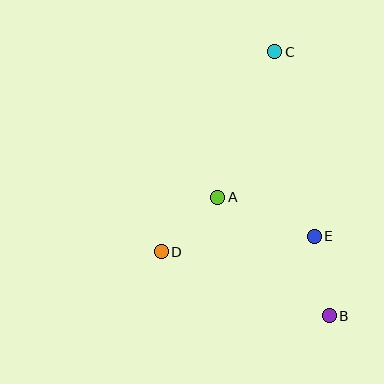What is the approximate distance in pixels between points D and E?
The distance between D and E is approximately 154 pixels.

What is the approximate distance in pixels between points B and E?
The distance between B and E is approximately 81 pixels.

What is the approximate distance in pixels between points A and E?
The distance between A and E is approximately 104 pixels.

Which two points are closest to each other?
Points A and D are closest to each other.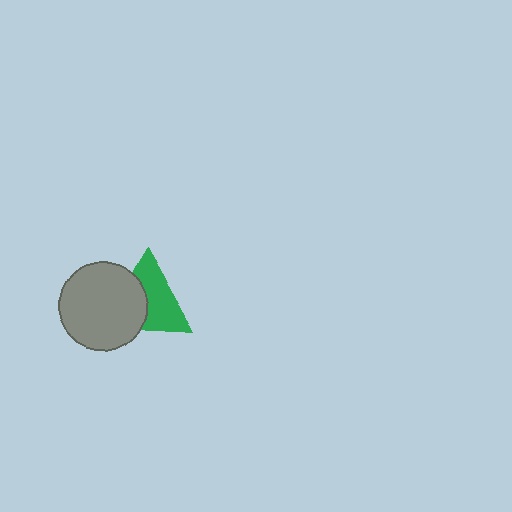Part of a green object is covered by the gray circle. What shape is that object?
It is a triangle.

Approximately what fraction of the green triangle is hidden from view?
Roughly 43% of the green triangle is hidden behind the gray circle.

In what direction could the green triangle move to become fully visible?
The green triangle could move right. That would shift it out from behind the gray circle entirely.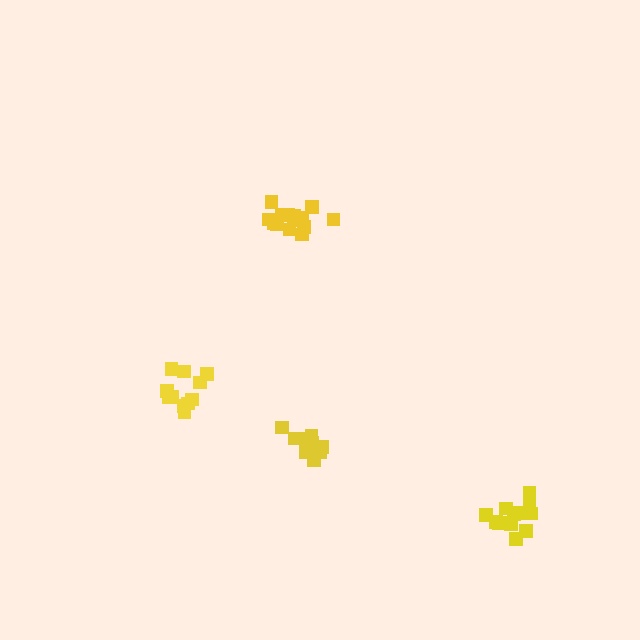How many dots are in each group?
Group 1: 13 dots, Group 2: 15 dots, Group 3: 11 dots, Group 4: 13 dots (52 total).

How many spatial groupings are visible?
There are 4 spatial groupings.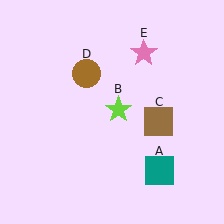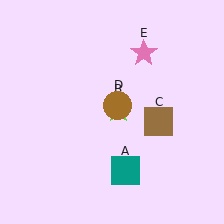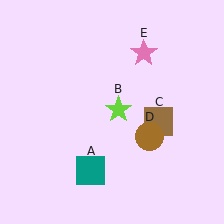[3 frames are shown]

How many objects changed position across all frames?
2 objects changed position: teal square (object A), brown circle (object D).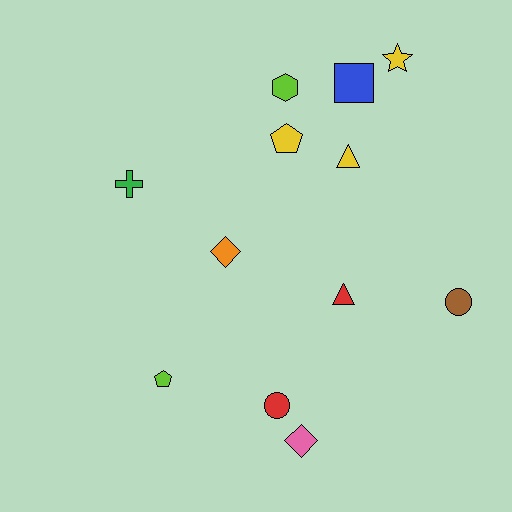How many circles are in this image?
There are 2 circles.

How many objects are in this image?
There are 12 objects.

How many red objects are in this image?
There are 2 red objects.